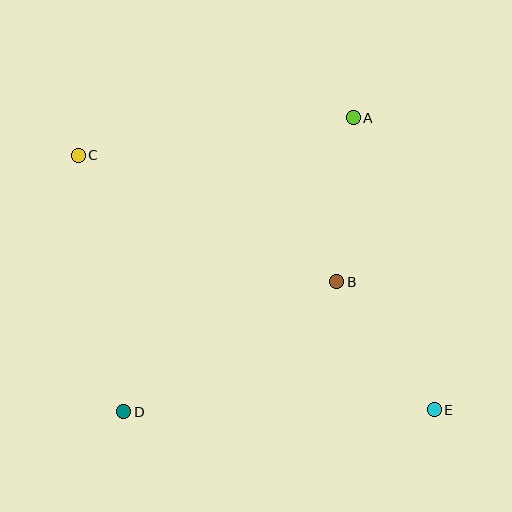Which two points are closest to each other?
Points B and E are closest to each other.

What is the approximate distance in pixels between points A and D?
The distance between A and D is approximately 373 pixels.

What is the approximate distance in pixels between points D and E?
The distance between D and E is approximately 310 pixels.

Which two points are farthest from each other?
Points C and E are farthest from each other.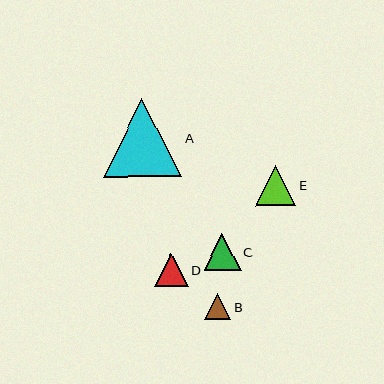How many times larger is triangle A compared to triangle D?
Triangle A is approximately 2.3 times the size of triangle D.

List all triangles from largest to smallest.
From largest to smallest: A, E, C, D, B.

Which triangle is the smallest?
Triangle B is the smallest with a size of approximately 26 pixels.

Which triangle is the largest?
Triangle A is the largest with a size of approximately 78 pixels.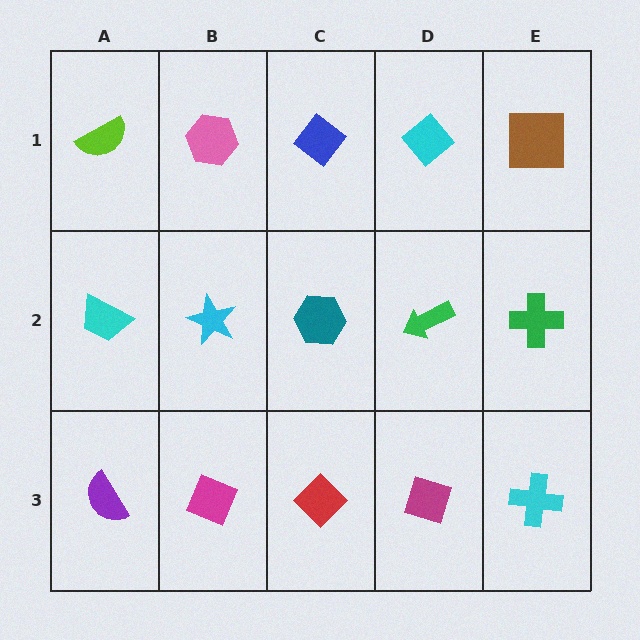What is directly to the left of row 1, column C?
A pink hexagon.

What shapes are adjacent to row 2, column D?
A cyan diamond (row 1, column D), a magenta diamond (row 3, column D), a teal hexagon (row 2, column C), a green cross (row 2, column E).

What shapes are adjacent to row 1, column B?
A cyan star (row 2, column B), a lime semicircle (row 1, column A), a blue diamond (row 1, column C).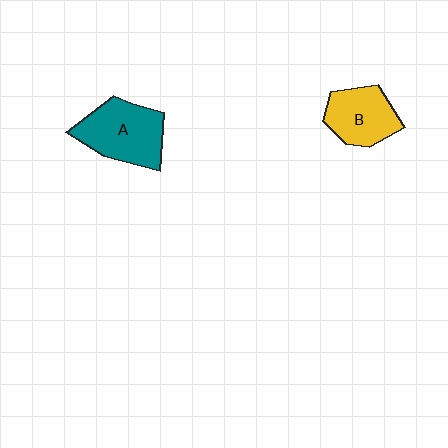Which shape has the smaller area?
Shape B (yellow).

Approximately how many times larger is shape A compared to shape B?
Approximately 1.3 times.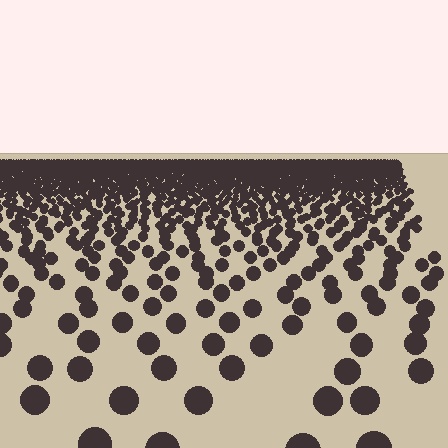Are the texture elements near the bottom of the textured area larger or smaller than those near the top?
Larger. Near the bottom, elements are closer to the viewer and appear at a bigger on-screen size.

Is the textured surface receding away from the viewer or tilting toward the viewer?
The surface is receding away from the viewer. Texture elements get smaller and denser toward the top.